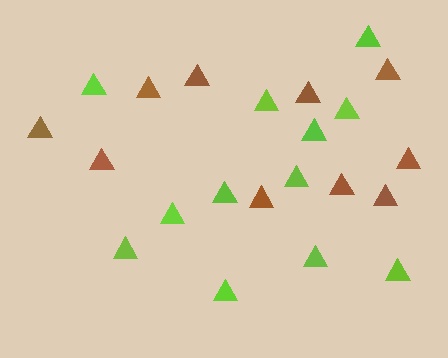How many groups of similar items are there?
There are 2 groups: one group of lime triangles (12) and one group of brown triangles (10).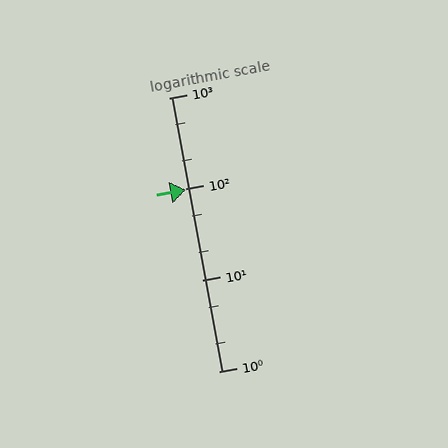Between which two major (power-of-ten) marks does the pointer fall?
The pointer is between 10 and 100.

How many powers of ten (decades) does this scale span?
The scale spans 3 decades, from 1 to 1000.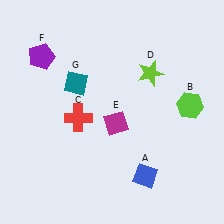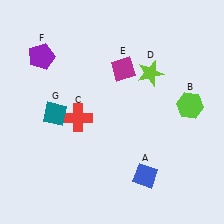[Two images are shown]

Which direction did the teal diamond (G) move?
The teal diamond (G) moved down.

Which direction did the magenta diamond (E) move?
The magenta diamond (E) moved up.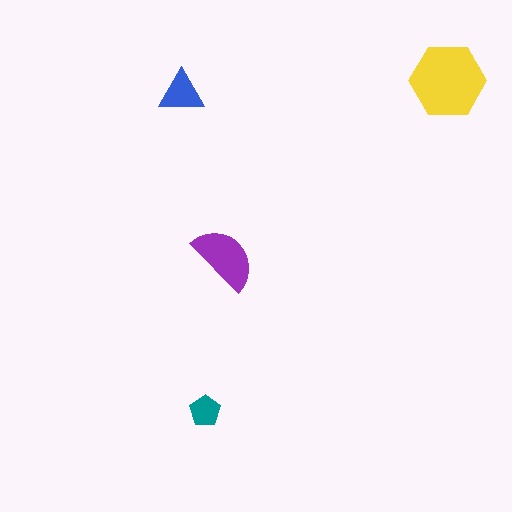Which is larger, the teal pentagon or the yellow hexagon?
The yellow hexagon.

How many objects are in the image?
There are 4 objects in the image.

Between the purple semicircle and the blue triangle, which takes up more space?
The purple semicircle.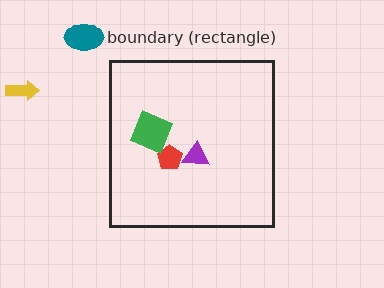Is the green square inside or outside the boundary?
Inside.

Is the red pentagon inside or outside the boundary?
Inside.